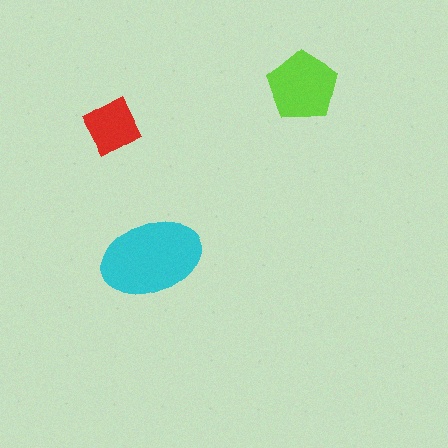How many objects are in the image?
There are 3 objects in the image.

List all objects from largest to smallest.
The cyan ellipse, the lime pentagon, the red square.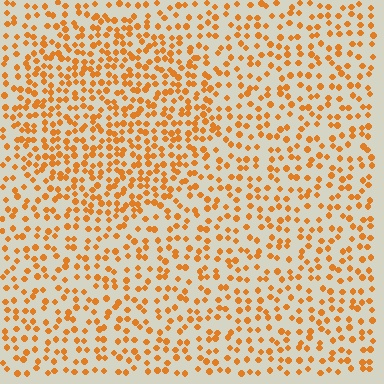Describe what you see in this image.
The image contains small orange elements arranged at two different densities. A circle-shaped region is visible where the elements are more densely packed than the surrounding area.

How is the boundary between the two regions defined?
The boundary is defined by a change in element density (approximately 1.6x ratio). All elements are the same color, size, and shape.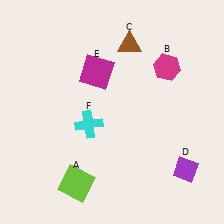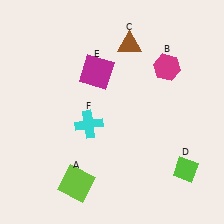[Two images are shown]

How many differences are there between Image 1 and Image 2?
There is 1 difference between the two images.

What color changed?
The diamond (D) changed from purple in Image 1 to lime in Image 2.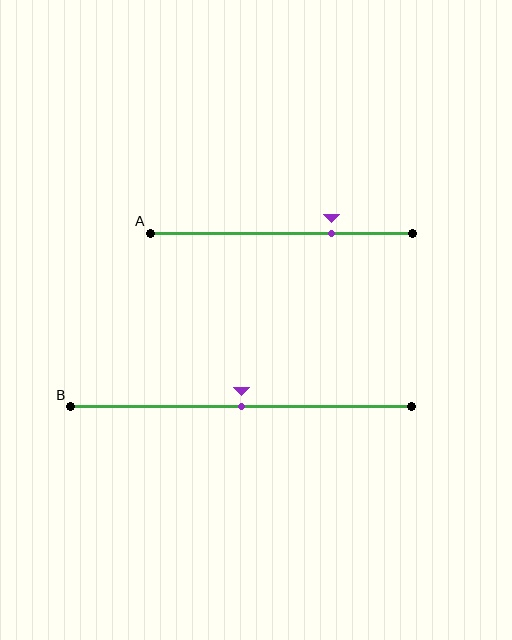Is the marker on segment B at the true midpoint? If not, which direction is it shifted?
Yes, the marker on segment B is at the true midpoint.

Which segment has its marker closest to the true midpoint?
Segment B has its marker closest to the true midpoint.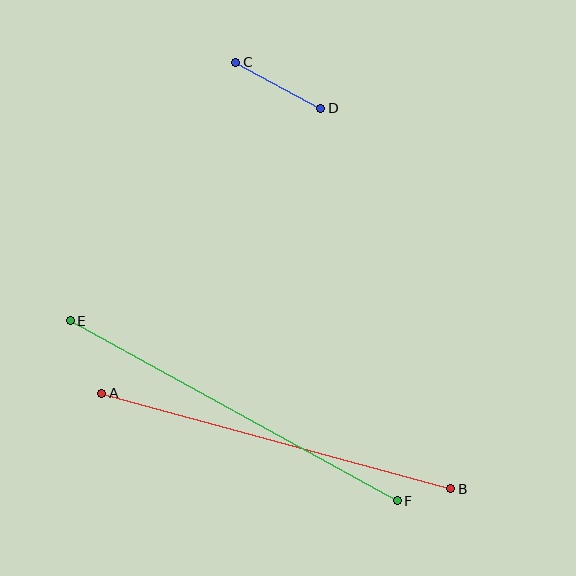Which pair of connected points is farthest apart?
Points E and F are farthest apart.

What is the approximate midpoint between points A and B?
The midpoint is at approximately (276, 441) pixels.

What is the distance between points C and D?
The distance is approximately 97 pixels.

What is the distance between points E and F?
The distance is approximately 373 pixels.